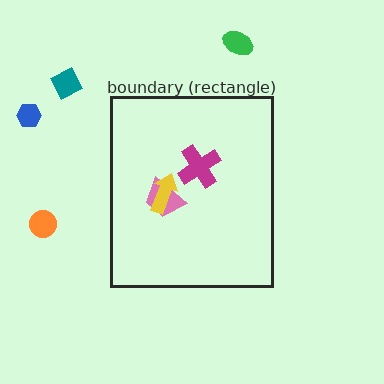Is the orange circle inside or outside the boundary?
Outside.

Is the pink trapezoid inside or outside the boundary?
Inside.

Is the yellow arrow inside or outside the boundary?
Inside.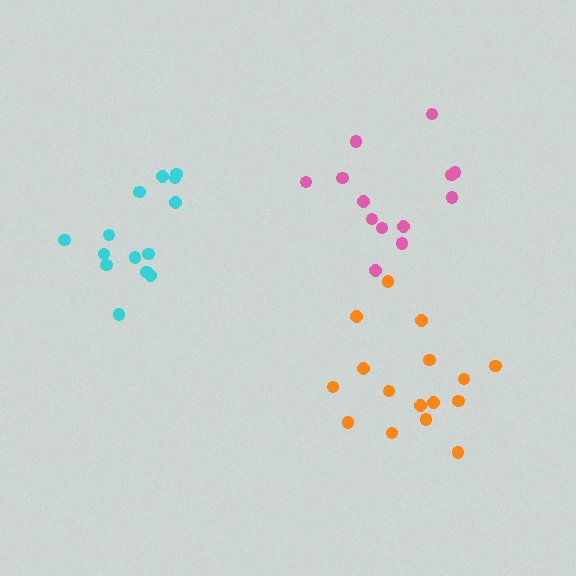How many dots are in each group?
Group 1: 16 dots, Group 2: 13 dots, Group 3: 14 dots (43 total).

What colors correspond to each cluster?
The clusters are colored: orange, pink, cyan.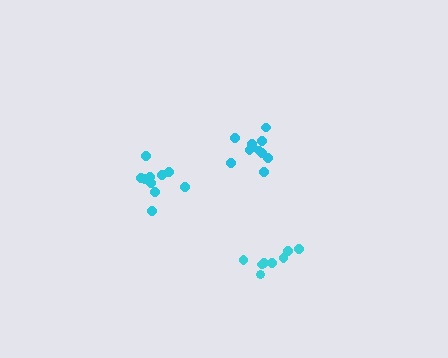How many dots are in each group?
Group 1: 11 dots, Group 2: 11 dots, Group 3: 8 dots (30 total).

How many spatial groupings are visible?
There are 3 spatial groupings.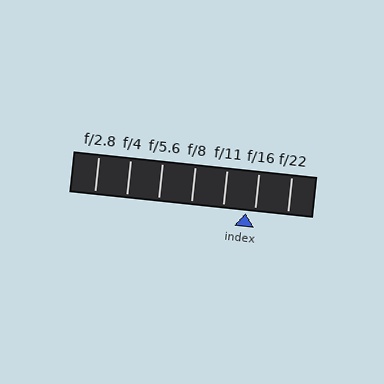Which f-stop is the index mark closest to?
The index mark is closest to f/16.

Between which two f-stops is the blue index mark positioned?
The index mark is between f/11 and f/16.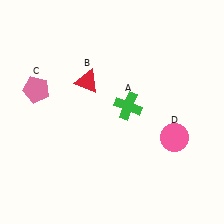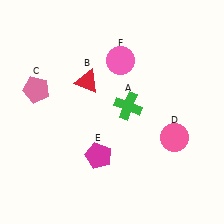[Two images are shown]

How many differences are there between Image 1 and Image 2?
There are 2 differences between the two images.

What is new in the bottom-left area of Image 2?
A magenta pentagon (E) was added in the bottom-left area of Image 2.